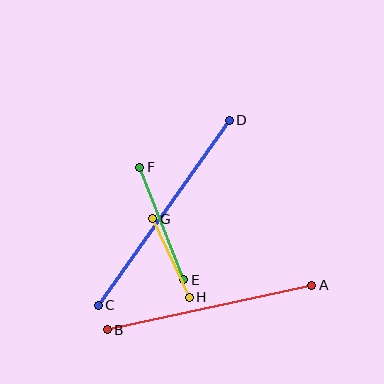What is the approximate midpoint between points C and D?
The midpoint is at approximately (164, 213) pixels.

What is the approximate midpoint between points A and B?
The midpoint is at approximately (209, 307) pixels.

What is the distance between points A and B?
The distance is approximately 209 pixels.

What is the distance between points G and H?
The distance is approximately 87 pixels.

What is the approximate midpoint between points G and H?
The midpoint is at approximately (171, 258) pixels.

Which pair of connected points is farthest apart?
Points C and D are farthest apart.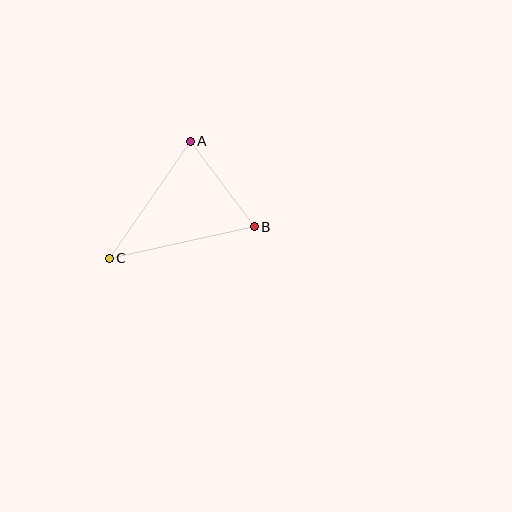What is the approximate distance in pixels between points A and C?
The distance between A and C is approximately 143 pixels.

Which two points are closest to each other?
Points A and B are closest to each other.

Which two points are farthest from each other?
Points B and C are farthest from each other.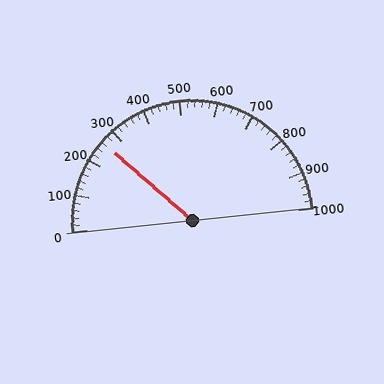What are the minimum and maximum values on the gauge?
The gauge ranges from 0 to 1000.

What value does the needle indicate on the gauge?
The needle indicates approximately 260.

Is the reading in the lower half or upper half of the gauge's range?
The reading is in the lower half of the range (0 to 1000).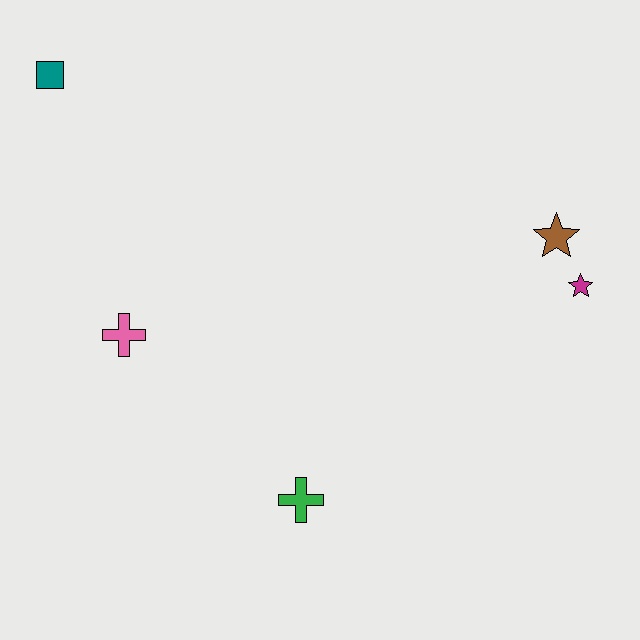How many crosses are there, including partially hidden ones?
There are 2 crosses.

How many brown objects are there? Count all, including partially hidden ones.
There is 1 brown object.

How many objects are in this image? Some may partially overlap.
There are 5 objects.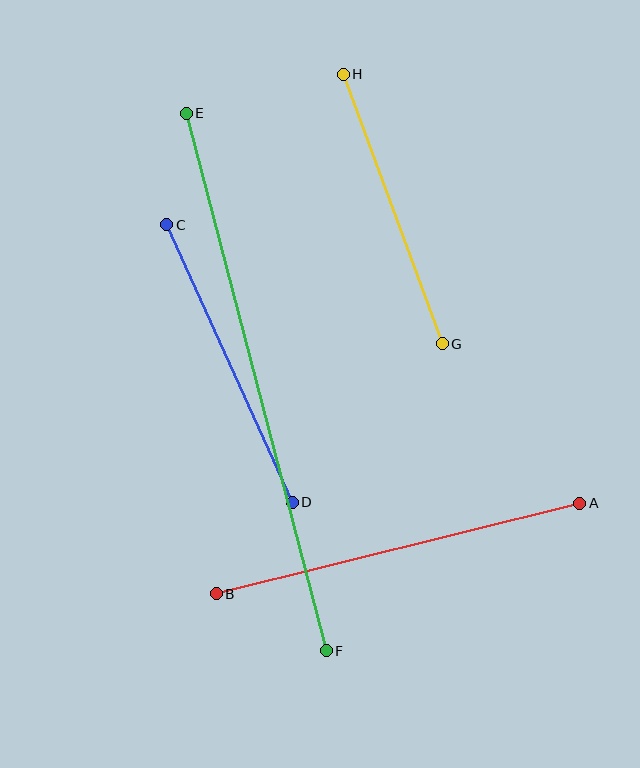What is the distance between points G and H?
The distance is approximately 287 pixels.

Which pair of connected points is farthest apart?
Points E and F are farthest apart.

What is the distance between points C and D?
The distance is approximately 305 pixels.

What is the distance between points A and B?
The distance is approximately 374 pixels.